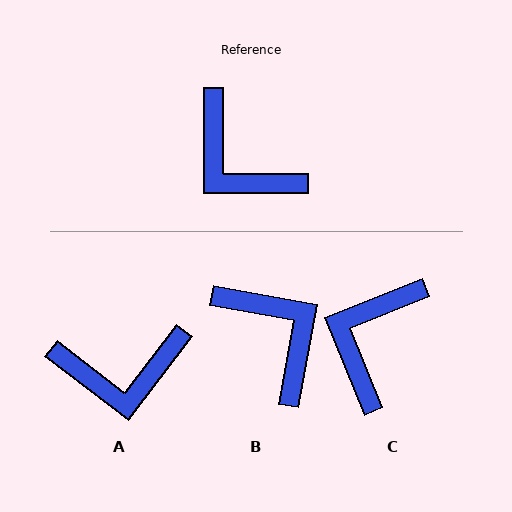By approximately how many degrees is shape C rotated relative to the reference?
Approximately 68 degrees clockwise.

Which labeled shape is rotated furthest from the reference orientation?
B, about 170 degrees away.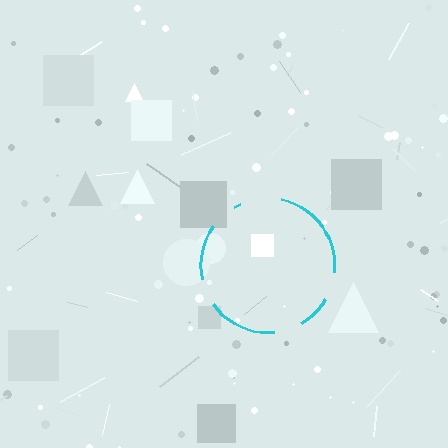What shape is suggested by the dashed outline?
The dashed outline suggests a circle.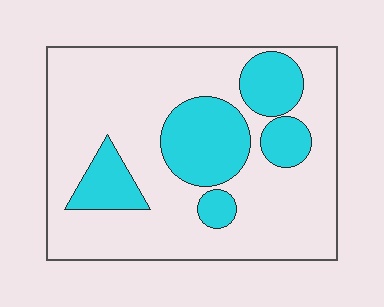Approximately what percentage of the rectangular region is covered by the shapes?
Approximately 25%.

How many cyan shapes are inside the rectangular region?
5.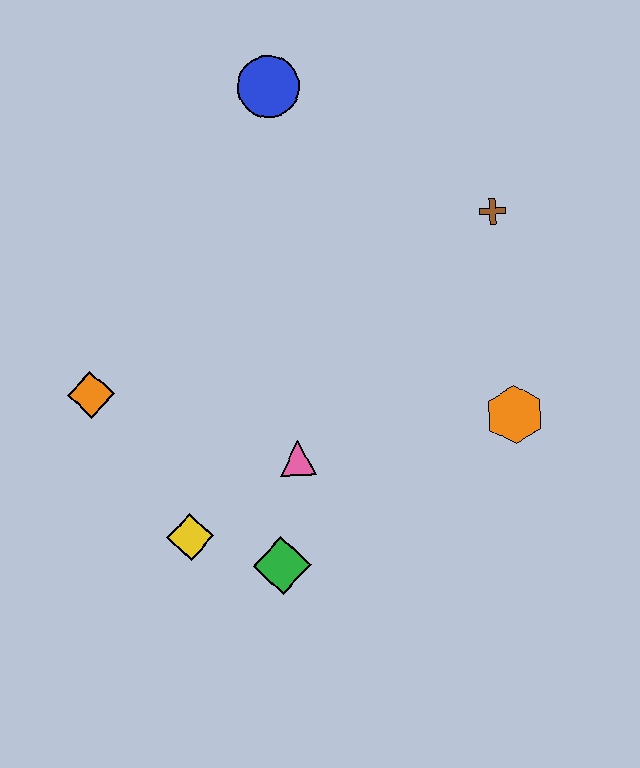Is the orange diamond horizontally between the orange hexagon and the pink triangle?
No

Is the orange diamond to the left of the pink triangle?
Yes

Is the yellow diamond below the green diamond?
No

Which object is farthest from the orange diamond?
The brown cross is farthest from the orange diamond.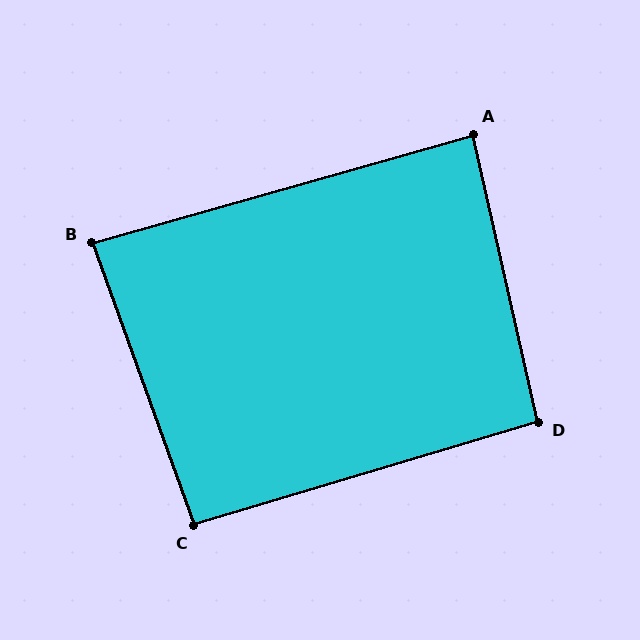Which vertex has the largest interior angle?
D, at approximately 94 degrees.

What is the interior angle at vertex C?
Approximately 93 degrees (approximately right).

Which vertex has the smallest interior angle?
B, at approximately 86 degrees.